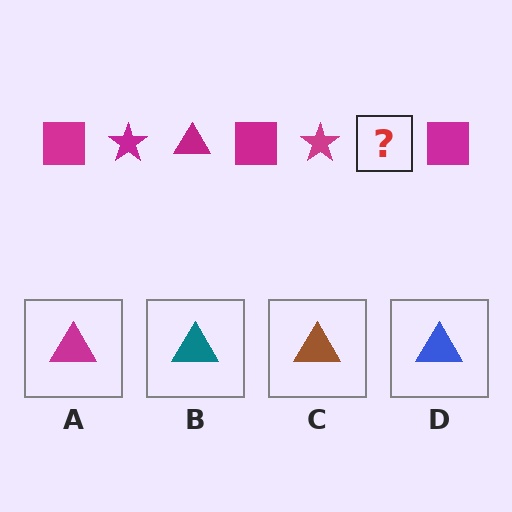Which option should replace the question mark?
Option A.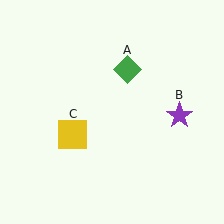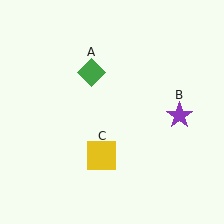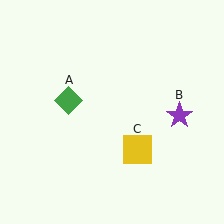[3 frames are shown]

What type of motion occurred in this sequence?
The green diamond (object A), yellow square (object C) rotated counterclockwise around the center of the scene.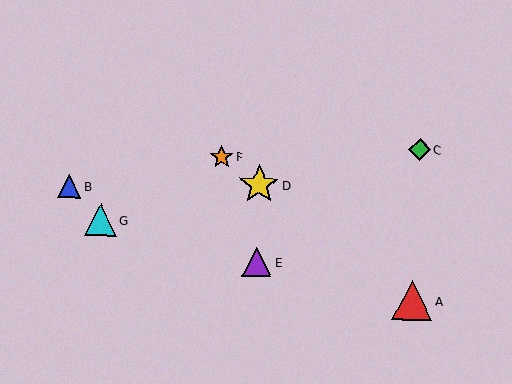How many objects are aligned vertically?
2 objects (D, E) are aligned vertically.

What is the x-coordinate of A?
Object A is at x≈412.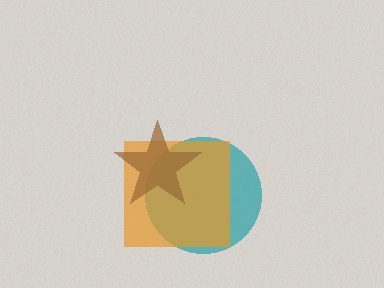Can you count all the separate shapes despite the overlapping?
Yes, there are 3 separate shapes.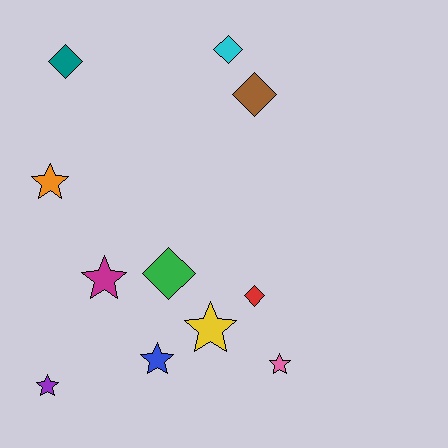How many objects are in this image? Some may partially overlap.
There are 11 objects.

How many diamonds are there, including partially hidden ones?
There are 5 diamonds.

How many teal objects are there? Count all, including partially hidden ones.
There is 1 teal object.